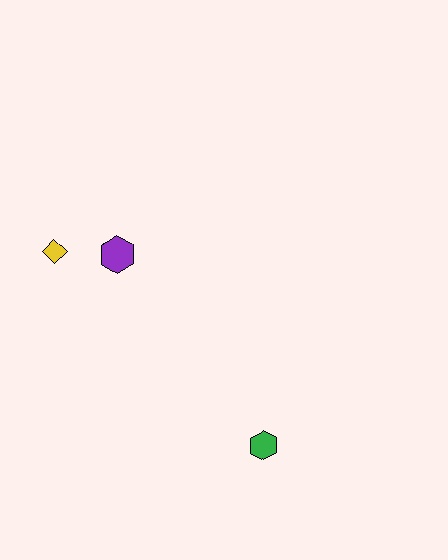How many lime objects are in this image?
There are no lime objects.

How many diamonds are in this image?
There is 1 diamond.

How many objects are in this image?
There are 3 objects.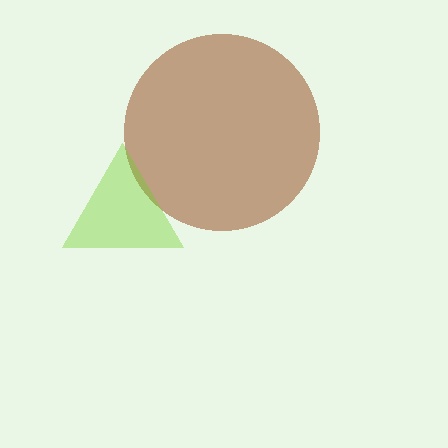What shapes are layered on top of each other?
The layered shapes are: a brown circle, a lime triangle.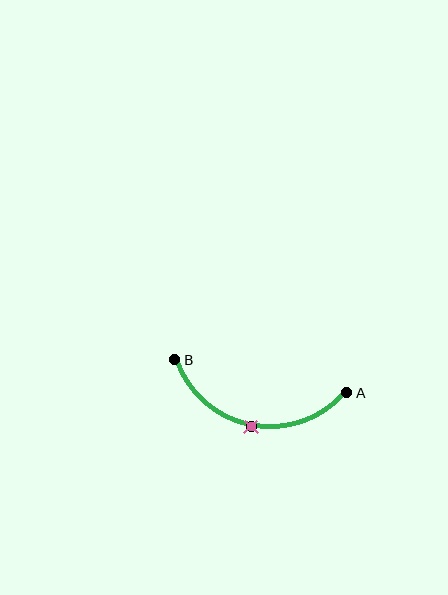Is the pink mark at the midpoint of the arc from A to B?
Yes. The pink mark lies on the arc at equal arc-length from both A and B — it is the arc midpoint.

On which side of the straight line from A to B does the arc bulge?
The arc bulges below the straight line connecting A and B.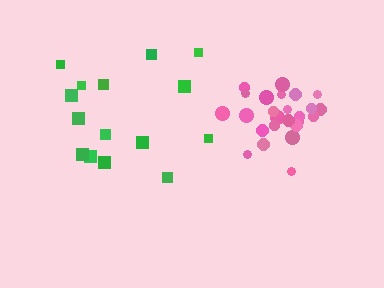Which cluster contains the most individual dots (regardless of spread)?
Pink (25).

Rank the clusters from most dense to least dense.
pink, green.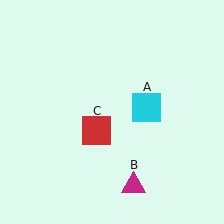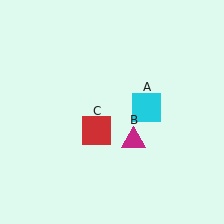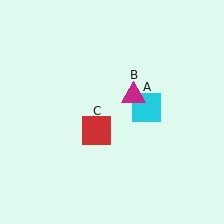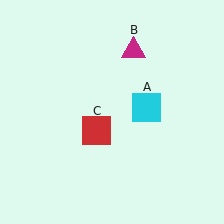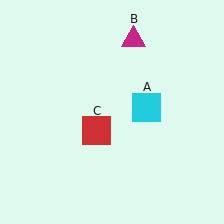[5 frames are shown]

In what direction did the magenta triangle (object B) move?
The magenta triangle (object B) moved up.